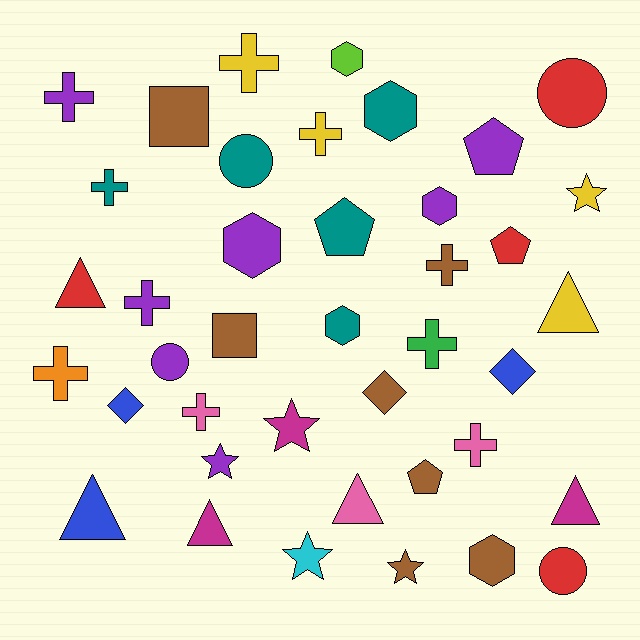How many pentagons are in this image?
There are 4 pentagons.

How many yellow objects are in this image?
There are 4 yellow objects.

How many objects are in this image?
There are 40 objects.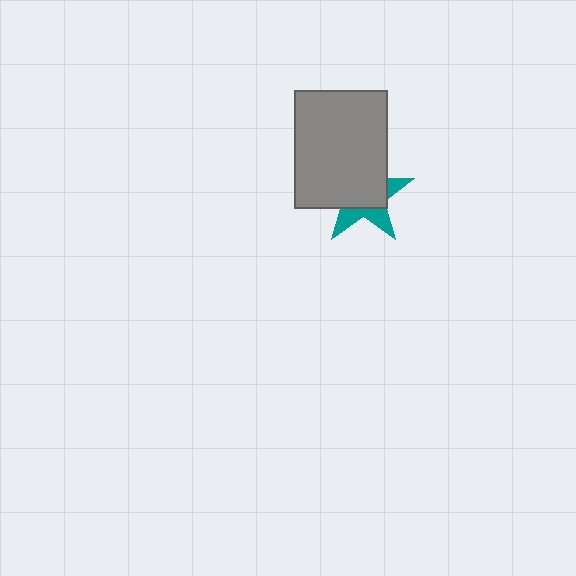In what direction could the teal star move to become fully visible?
The teal star could move toward the lower-right. That would shift it out from behind the gray rectangle entirely.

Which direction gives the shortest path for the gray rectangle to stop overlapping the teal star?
Moving toward the upper-left gives the shortest separation.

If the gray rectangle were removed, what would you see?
You would see the complete teal star.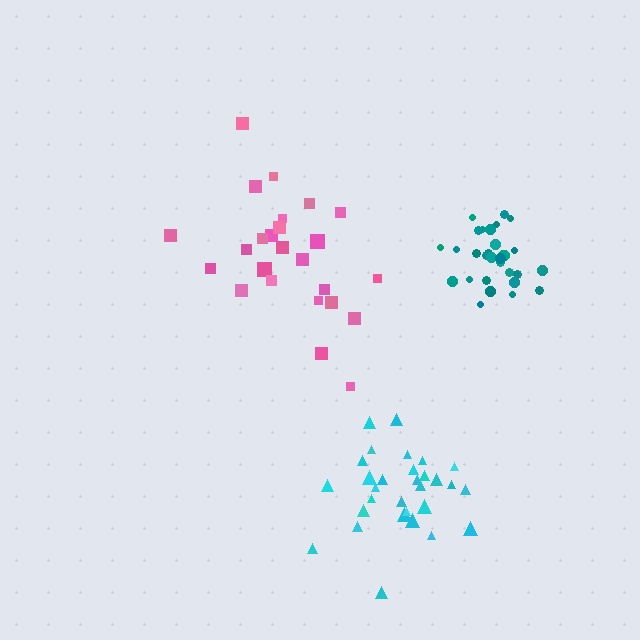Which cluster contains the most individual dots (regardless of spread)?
Cyan (31).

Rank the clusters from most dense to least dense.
teal, cyan, pink.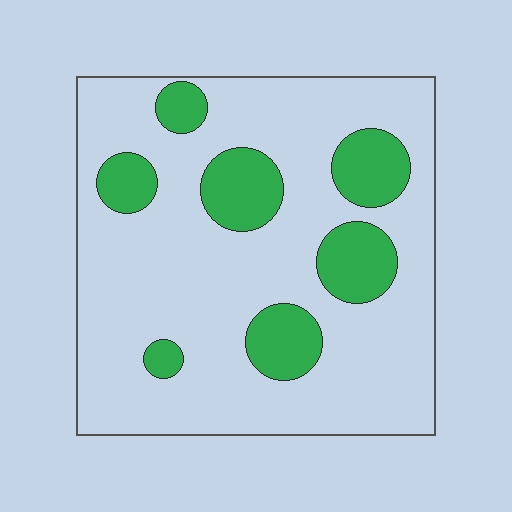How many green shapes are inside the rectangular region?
7.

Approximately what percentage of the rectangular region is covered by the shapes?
Approximately 20%.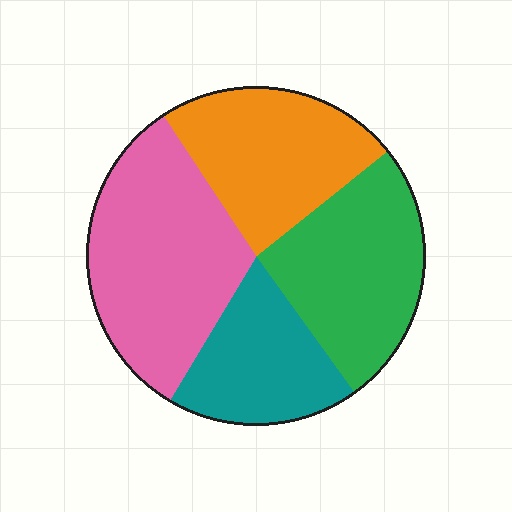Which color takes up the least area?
Teal, at roughly 20%.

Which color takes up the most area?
Pink, at roughly 30%.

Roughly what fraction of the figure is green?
Green takes up between a sixth and a third of the figure.